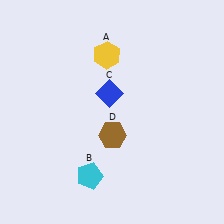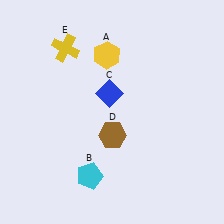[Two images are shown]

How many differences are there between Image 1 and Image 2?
There is 1 difference between the two images.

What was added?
A yellow cross (E) was added in Image 2.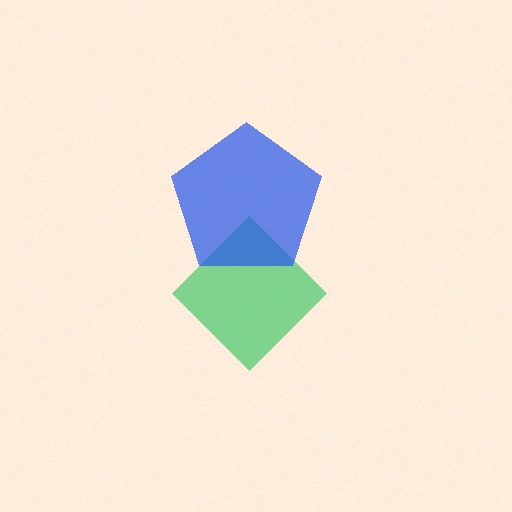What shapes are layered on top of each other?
The layered shapes are: a green diamond, a blue pentagon.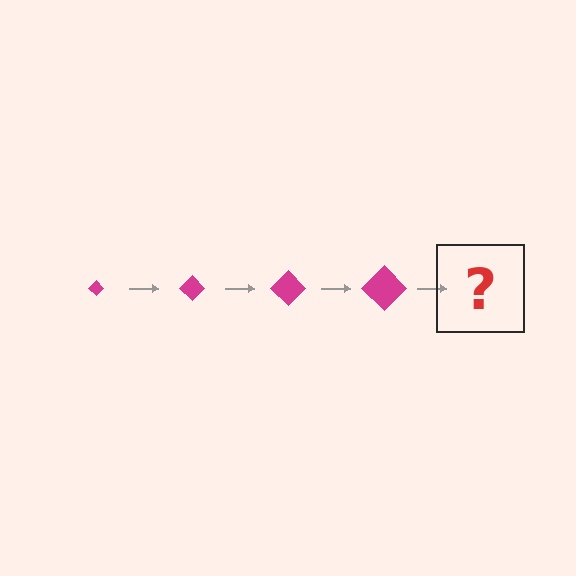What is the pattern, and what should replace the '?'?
The pattern is that the diamond gets progressively larger each step. The '?' should be a magenta diamond, larger than the previous one.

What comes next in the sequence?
The next element should be a magenta diamond, larger than the previous one.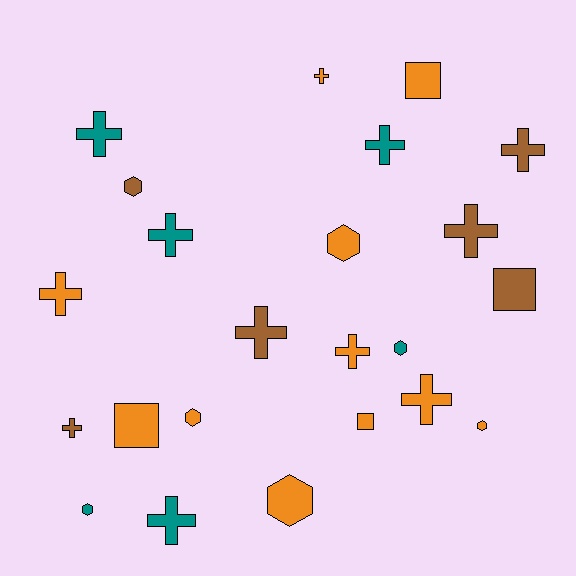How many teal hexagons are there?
There are 2 teal hexagons.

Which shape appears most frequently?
Cross, with 12 objects.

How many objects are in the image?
There are 23 objects.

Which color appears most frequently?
Orange, with 11 objects.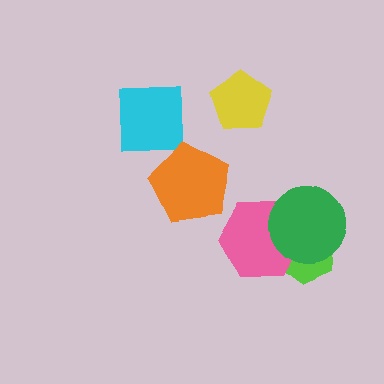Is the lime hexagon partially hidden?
Yes, it is partially covered by another shape.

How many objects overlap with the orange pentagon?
0 objects overlap with the orange pentagon.